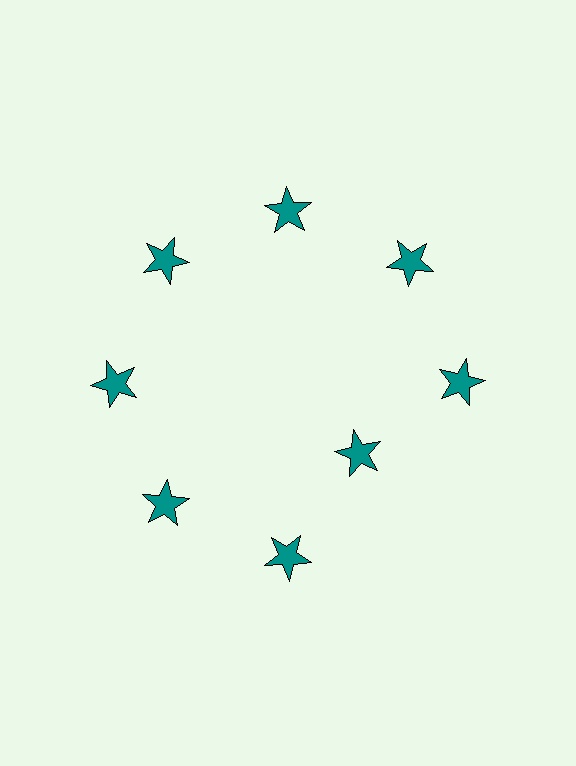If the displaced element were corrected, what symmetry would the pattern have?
It would have 8-fold rotational symmetry — the pattern would map onto itself every 45 degrees.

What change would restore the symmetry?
The symmetry would be restored by moving it outward, back onto the ring so that all 8 stars sit at equal angles and equal distance from the center.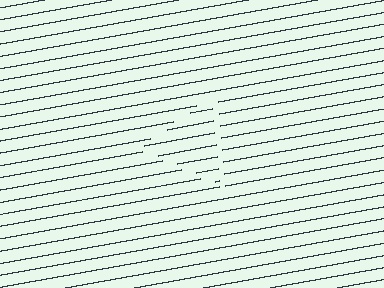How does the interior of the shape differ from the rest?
The interior of the shape contains the same grating, shifted by half a period — the contour is defined by the phase discontinuity where line-ends from the inner and outer gratings abut.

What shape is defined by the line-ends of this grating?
An illusory triangle. The interior of the shape contains the same grating, shifted by half a period — the contour is defined by the phase discontinuity where line-ends from the inner and outer gratings abut.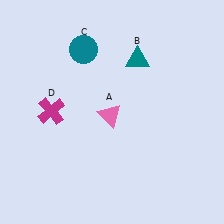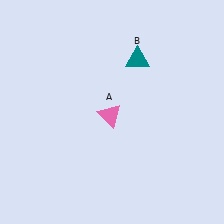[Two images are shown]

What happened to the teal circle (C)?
The teal circle (C) was removed in Image 2. It was in the top-left area of Image 1.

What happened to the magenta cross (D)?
The magenta cross (D) was removed in Image 2. It was in the top-left area of Image 1.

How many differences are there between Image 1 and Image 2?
There are 2 differences between the two images.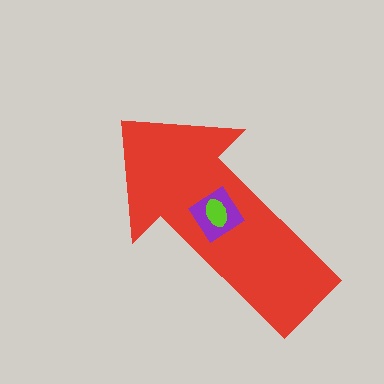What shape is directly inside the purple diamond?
The lime ellipse.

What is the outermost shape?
The red arrow.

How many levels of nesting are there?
3.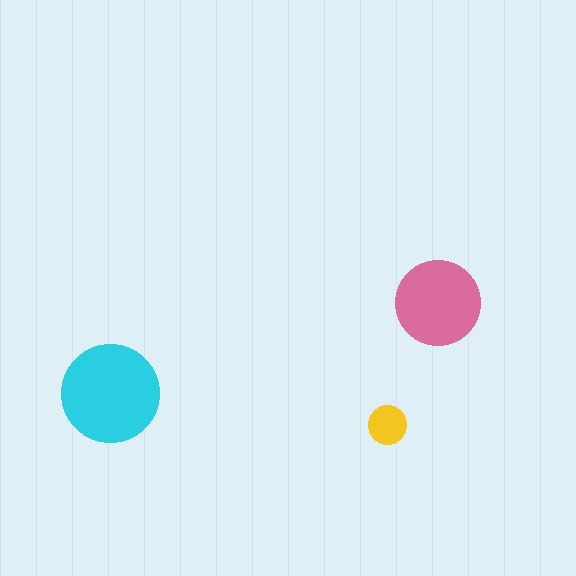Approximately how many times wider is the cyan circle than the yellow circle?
About 2.5 times wider.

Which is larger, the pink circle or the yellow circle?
The pink one.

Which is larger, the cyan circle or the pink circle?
The cyan one.